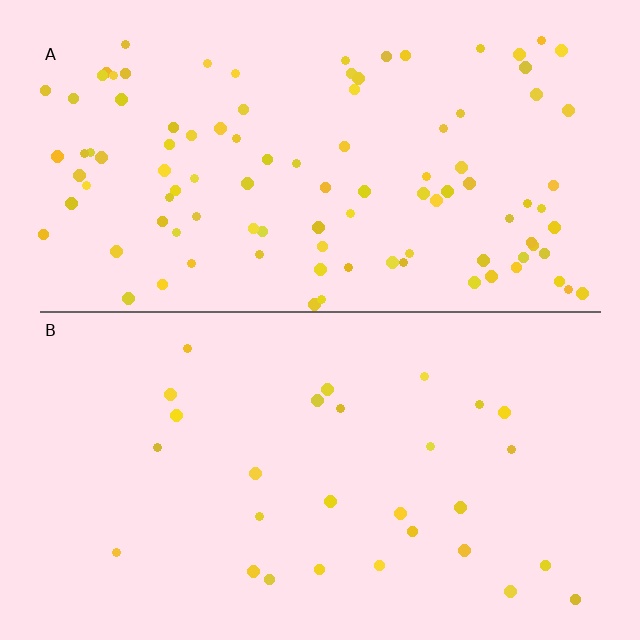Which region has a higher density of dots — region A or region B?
A (the top).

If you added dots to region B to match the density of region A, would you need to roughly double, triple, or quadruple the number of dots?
Approximately quadruple.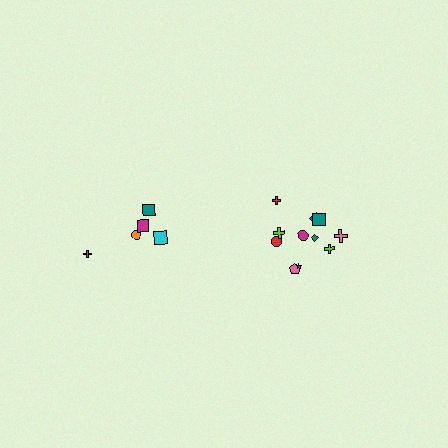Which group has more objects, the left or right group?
The right group.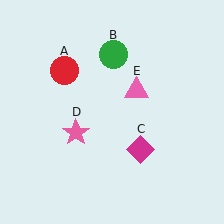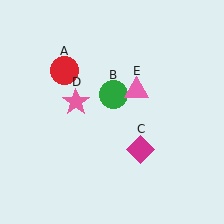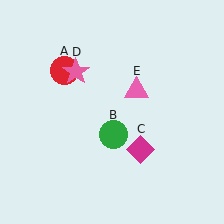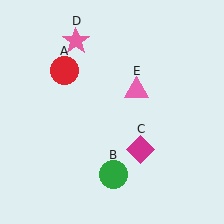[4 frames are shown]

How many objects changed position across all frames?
2 objects changed position: green circle (object B), pink star (object D).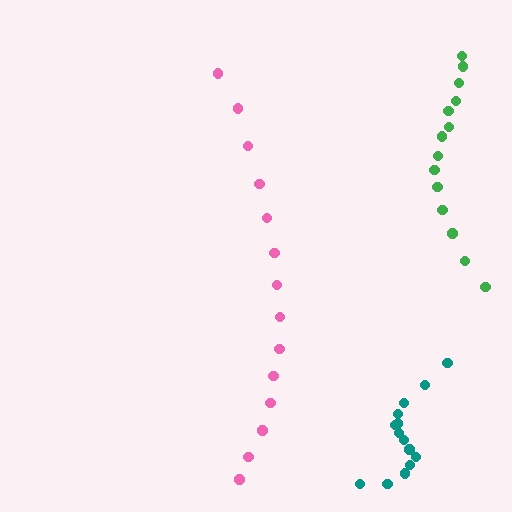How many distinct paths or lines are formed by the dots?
There are 3 distinct paths.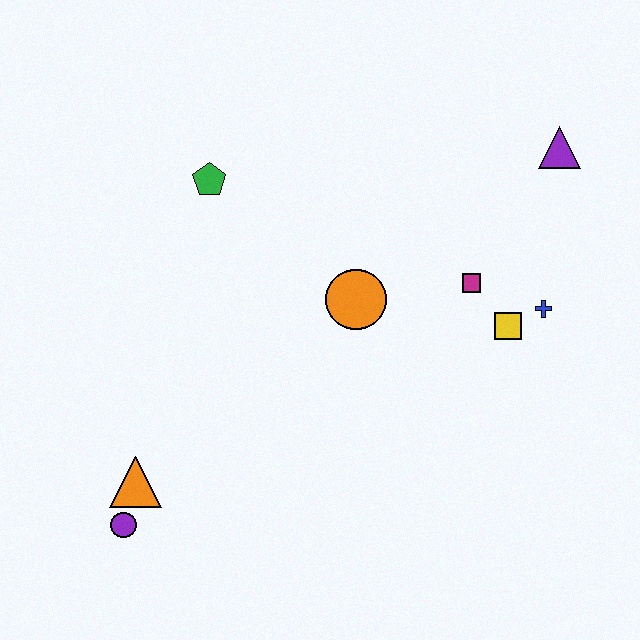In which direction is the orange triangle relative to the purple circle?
The orange triangle is above the purple circle.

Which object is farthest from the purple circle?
The purple triangle is farthest from the purple circle.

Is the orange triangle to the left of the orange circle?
Yes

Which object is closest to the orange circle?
The magenta square is closest to the orange circle.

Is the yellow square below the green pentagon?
Yes